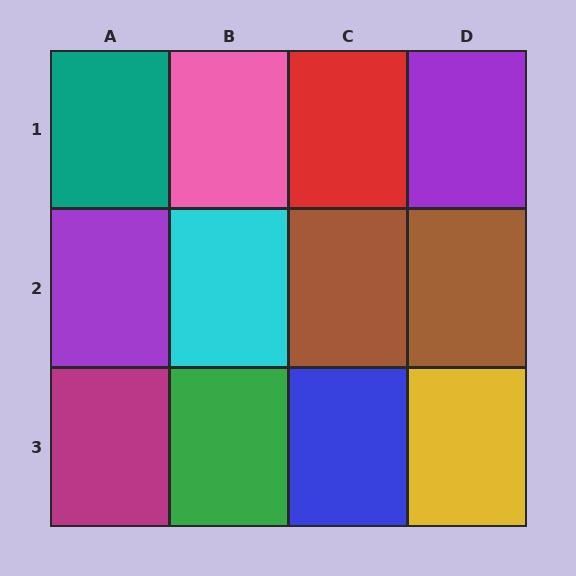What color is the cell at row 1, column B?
Pink.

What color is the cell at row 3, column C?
Blue.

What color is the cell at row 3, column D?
Yellow.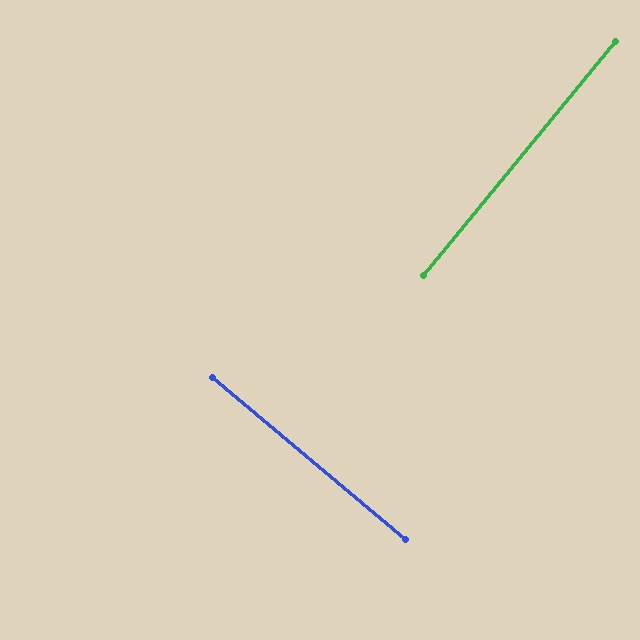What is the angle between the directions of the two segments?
Approximately 89 degrees.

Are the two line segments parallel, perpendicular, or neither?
Perpendicular — they meet at approximately 89°.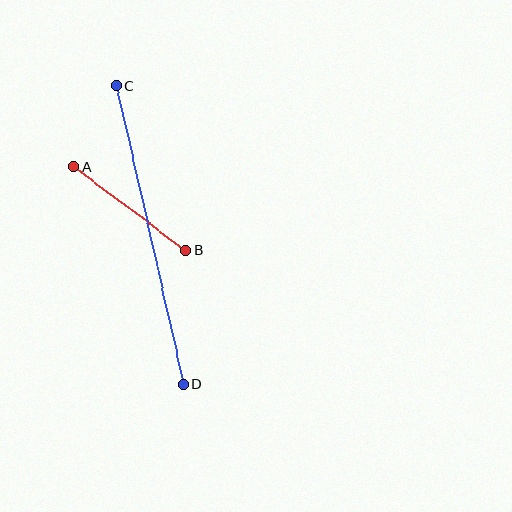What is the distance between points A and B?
The distance is approximately 139 pixels.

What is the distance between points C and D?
The distance is approximately 306 pixels.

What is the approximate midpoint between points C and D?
The midpoint is at approximately (149, 235) pixels.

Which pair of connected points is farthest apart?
Points C and D are farthest apart.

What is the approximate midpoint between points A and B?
The midpoint is at approximately (130, 209) pixels.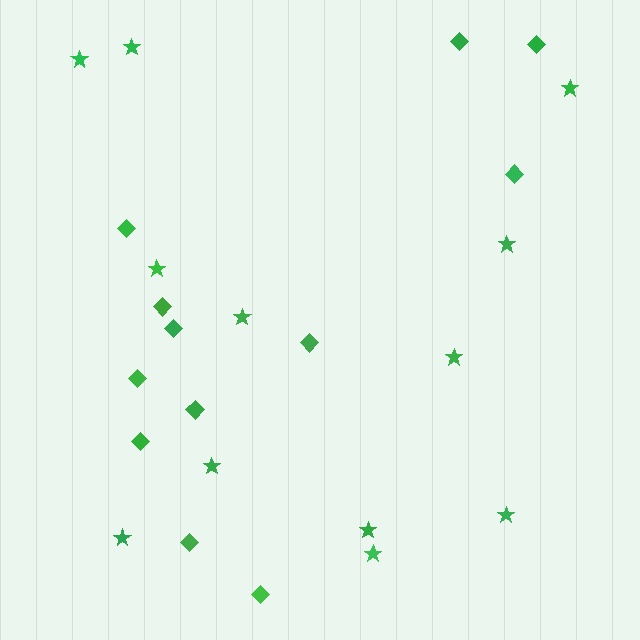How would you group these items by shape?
There are 2 groups: one group of diamonds (12) and one group of stars (12).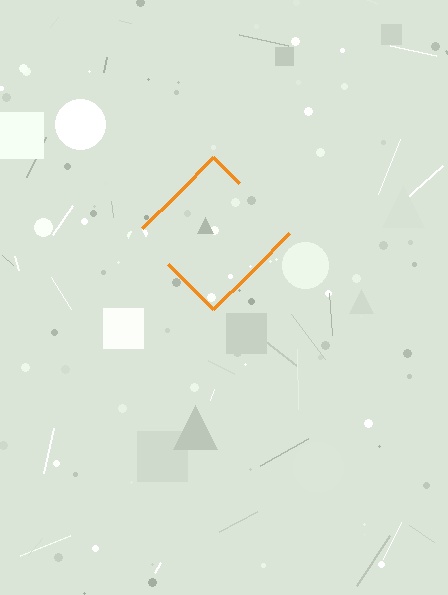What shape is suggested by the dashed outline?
The dashed outline suggests a diamond.